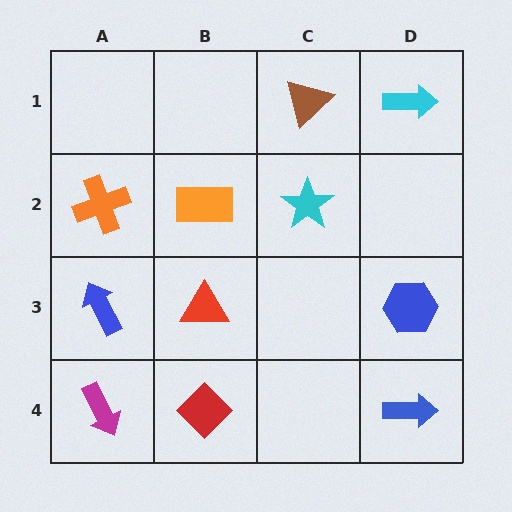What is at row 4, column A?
A magenta arrow.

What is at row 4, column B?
A red diamond.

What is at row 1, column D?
A cyan arrow.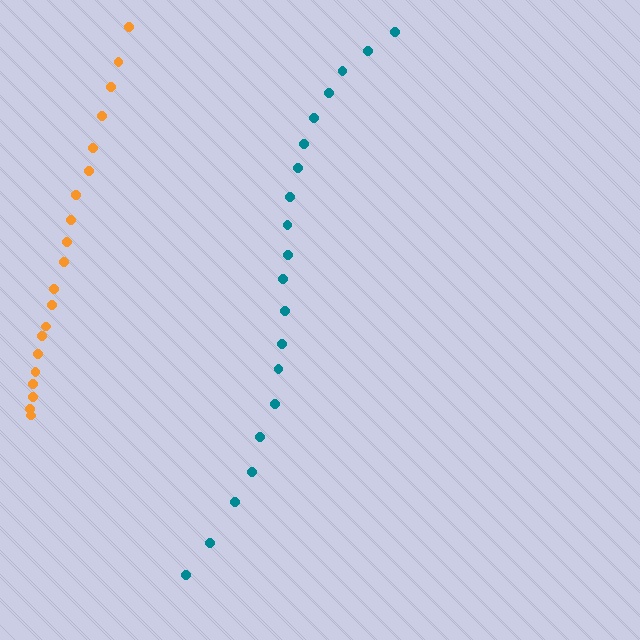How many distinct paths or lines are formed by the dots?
There are 2 distinct paths.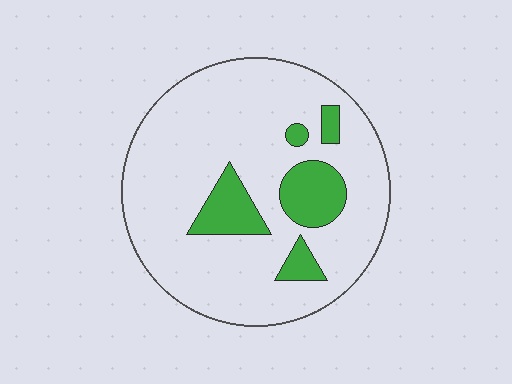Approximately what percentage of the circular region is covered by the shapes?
Approximately 15%.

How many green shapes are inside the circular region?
5.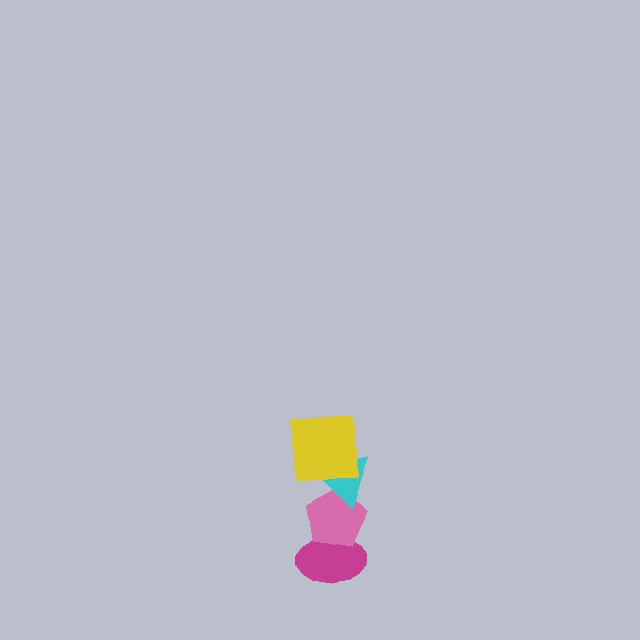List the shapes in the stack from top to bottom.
From top to bottom: the yellow square, the cyan triangle, the pink pentagon, the magenta ellipse.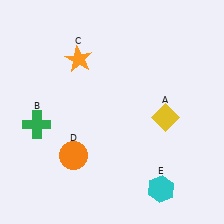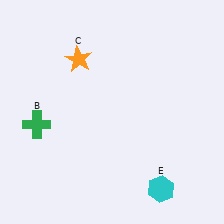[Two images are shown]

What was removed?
The orange circle (D), the yellow diamond (A) were removed in Image 2.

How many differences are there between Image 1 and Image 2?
There are 2 differences between the two images.